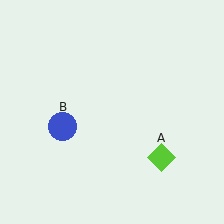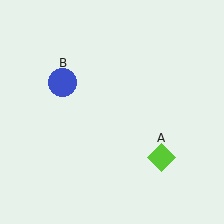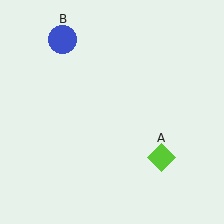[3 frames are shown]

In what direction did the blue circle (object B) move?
The blue circle (object B) moved up.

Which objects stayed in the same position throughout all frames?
Lime diamond (object A) remained stationary.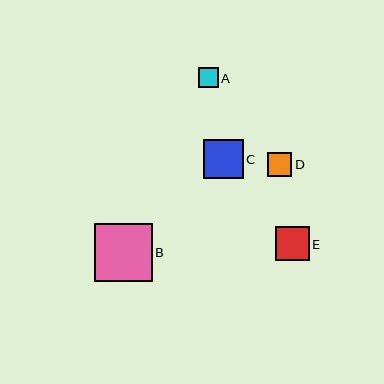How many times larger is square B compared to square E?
Square B is approximately 1.7 times the size of square E.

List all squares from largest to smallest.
From largest to smallest: B, C, E, D, A.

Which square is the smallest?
Square A is the smallest with a size of approximately 20 pixels.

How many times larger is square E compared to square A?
Square E is approximately 1.7 times the size of square A.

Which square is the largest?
Square B is the largest with a size of approximately 57 pixels.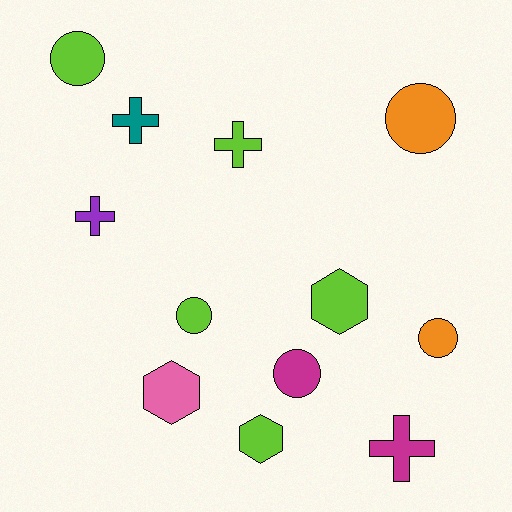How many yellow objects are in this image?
There are no yellow objects.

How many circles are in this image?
There are 5 circles.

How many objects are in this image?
There are 12 objects.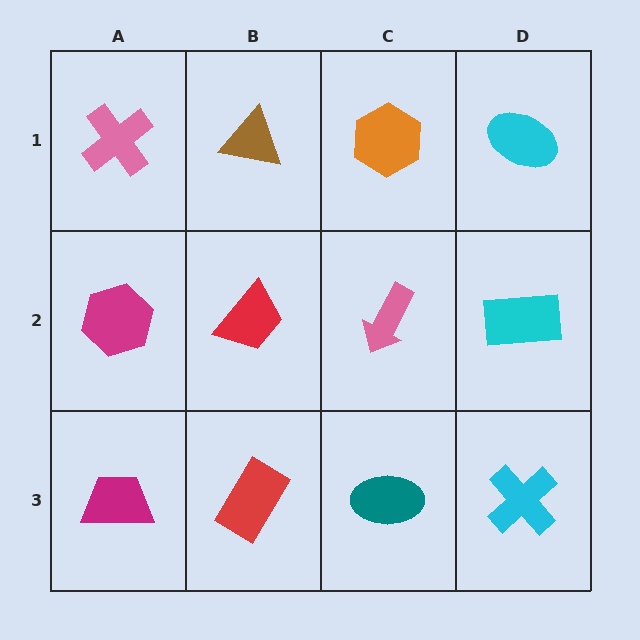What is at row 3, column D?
A cyan cross.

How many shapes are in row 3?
4 shapes.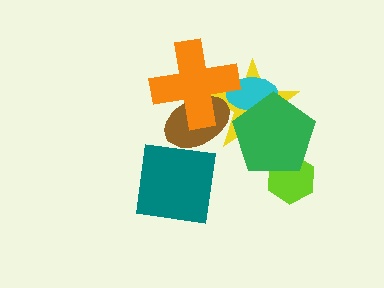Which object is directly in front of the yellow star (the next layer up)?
The cyan ellipse is directly in front of the yellow star.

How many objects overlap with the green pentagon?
3 objects overlap with the green pentagon.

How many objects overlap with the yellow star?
4 objects overlap with the yellow star.